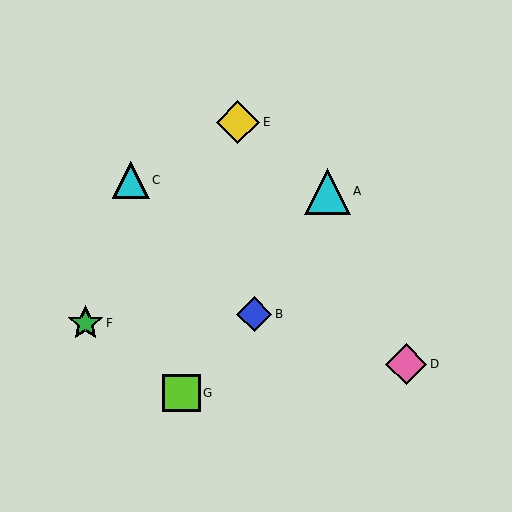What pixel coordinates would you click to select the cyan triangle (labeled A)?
Click at (327, 191) to select the cyan triangle A.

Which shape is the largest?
The cyan triangle (labeled A) is the largest.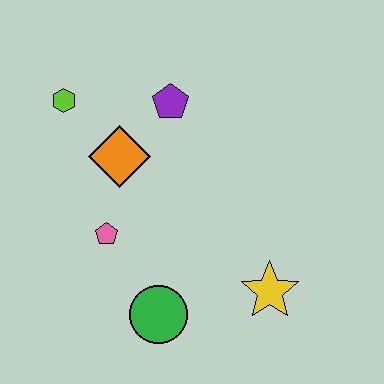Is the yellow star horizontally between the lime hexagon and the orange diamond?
No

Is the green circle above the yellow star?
No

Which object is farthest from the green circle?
The lime hexagon is farthest from the green circle.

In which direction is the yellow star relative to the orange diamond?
The yellow star is to the right of the orange diamond.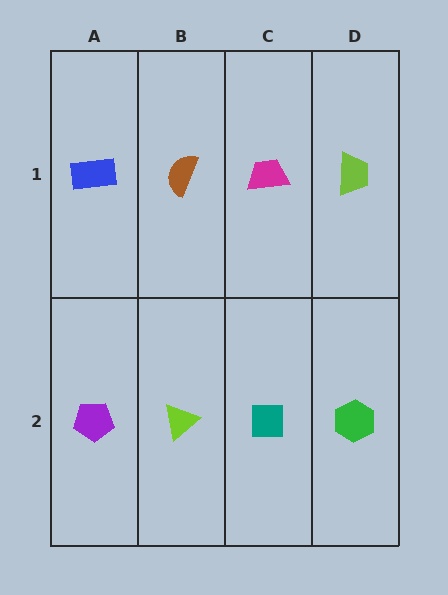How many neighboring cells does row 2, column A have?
2.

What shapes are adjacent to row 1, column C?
A teal square (row 2, column C), a brown semicircle (row 1, column B), a lime trapezoid (row 1, column D).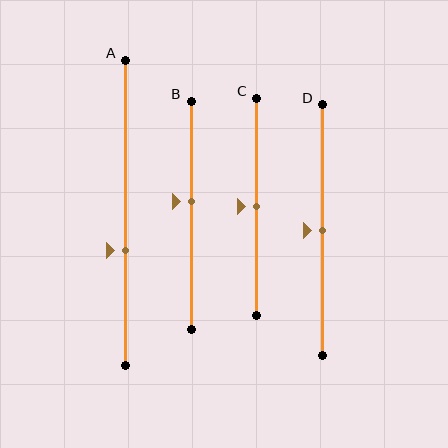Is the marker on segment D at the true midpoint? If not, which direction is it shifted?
Yes, the marker on segment D is at the true midpoint.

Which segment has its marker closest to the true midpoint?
Segment C has its marker closest to the true midpoint.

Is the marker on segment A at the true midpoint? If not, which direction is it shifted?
No, the marker on segment A is shifted downward by about 12% of the segment length.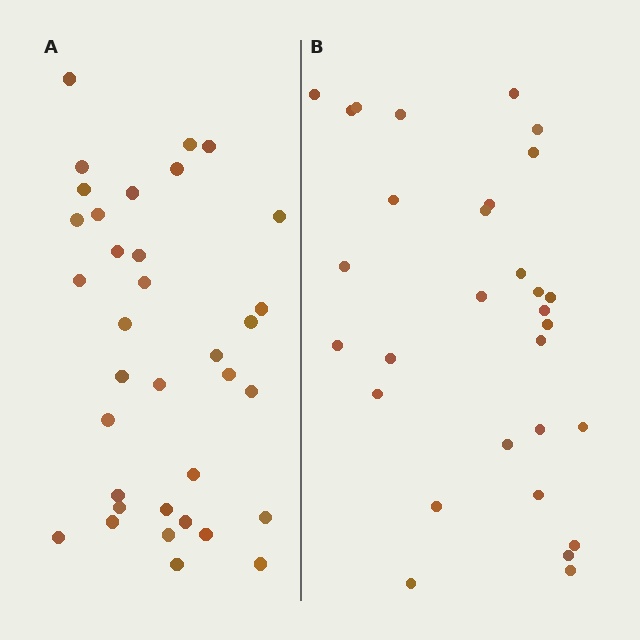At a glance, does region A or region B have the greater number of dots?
Region A (the left region) has more dots.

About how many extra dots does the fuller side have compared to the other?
Region A has about 5 more dots than region B.